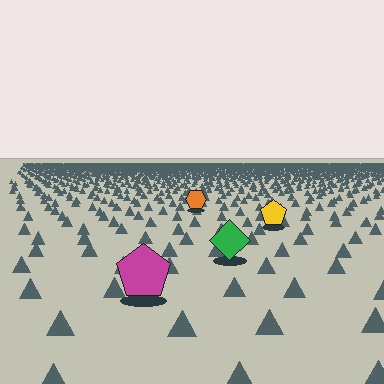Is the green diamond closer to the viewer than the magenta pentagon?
No. The magenta pentagon is closer — you can tell from the texture gradient: the ground texture is coarser near it.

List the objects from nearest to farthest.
From nearest to farthest: the magenta pentagon, the green diamond, the yellow pentagon, the orange hexagon.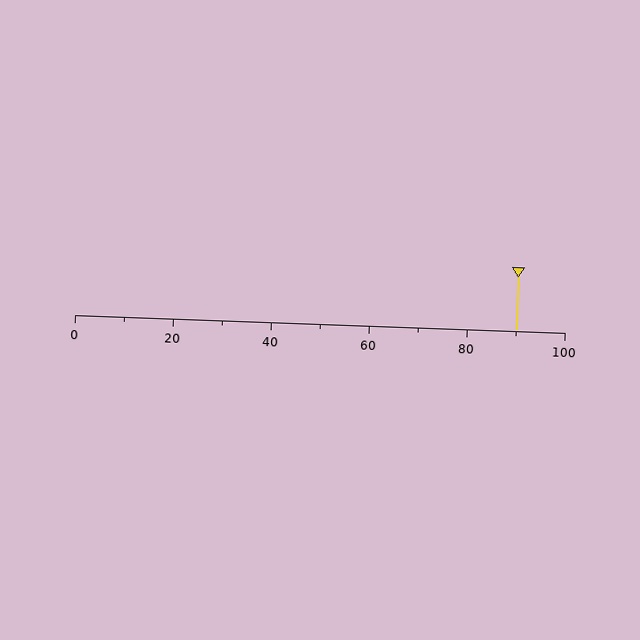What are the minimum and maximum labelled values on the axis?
The axis runs from 0 to 100.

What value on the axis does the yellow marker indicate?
The marker indicates approximately 90.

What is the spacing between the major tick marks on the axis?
The major ticks are spaced 20 apart.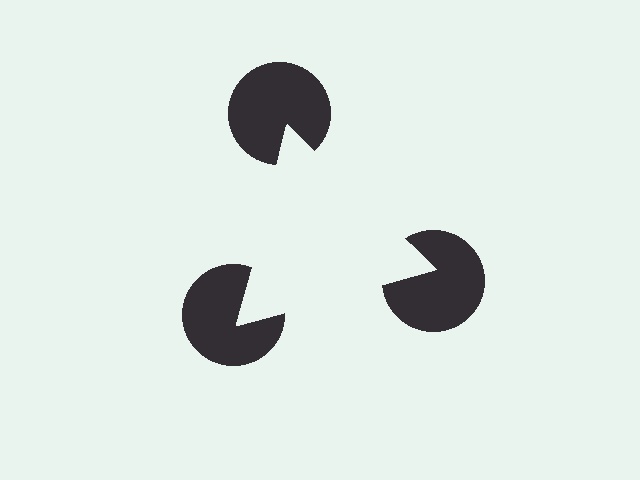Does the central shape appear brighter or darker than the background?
It typically appears slightly brighter than the background, even though no actual brightness change is drawn.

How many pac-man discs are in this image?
There are 3 — one at each vertex of the illusory triangle.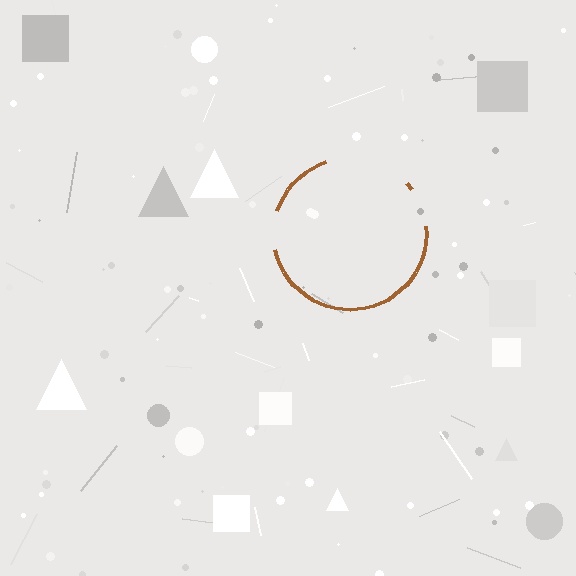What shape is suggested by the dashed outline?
The dashed outline suggests a circle.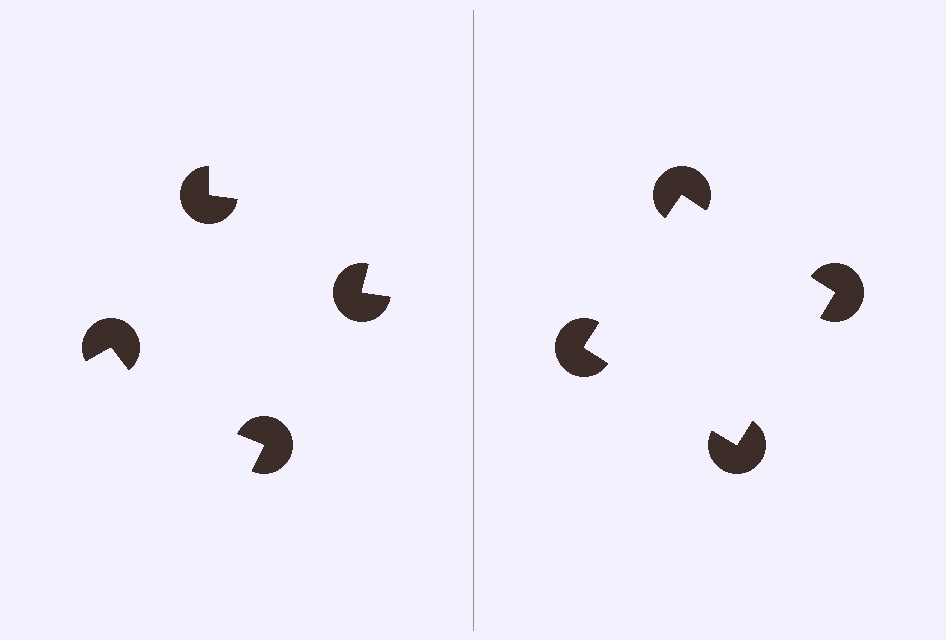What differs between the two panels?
The pac-man discs are positioned identically on both sides; only the wedge orientations differ. On the right they align to a square; on the left they are misaligned.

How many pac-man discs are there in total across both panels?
8 — 4 on each side.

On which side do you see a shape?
An illusory square appears on the right side. On the left side the wedge cuts are rotated, so no coherent shape forms.